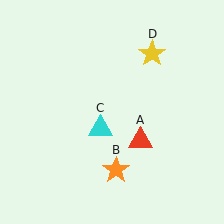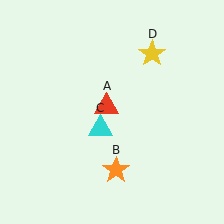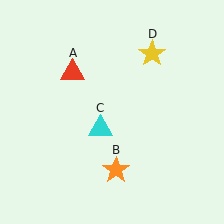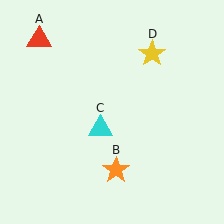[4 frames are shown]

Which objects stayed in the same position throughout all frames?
Orange star (object B) and cyan triangle (object C) and yellow star (object D) remained stationary.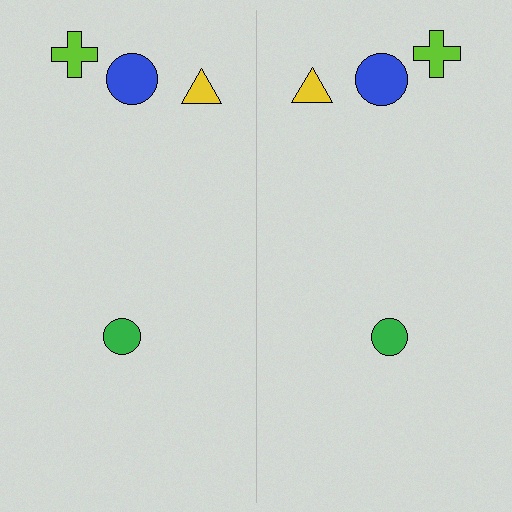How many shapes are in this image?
There are 8 shapes in this image.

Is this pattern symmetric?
Yes, this pattern has bilateral (reflection) symmetry.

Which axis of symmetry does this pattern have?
The pattern has a vertical axis of symmetry running through the center of the image.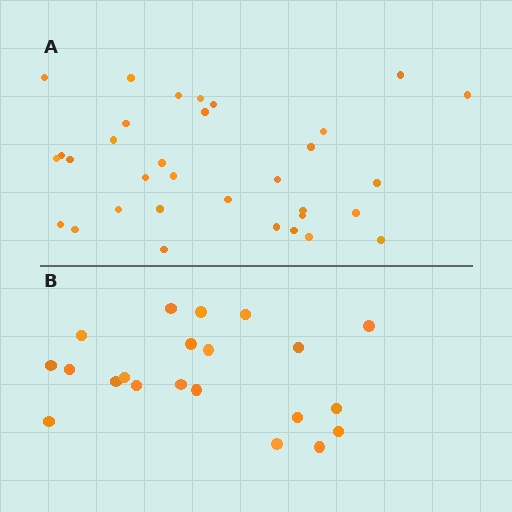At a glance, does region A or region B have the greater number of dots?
Region A (the top region) has more dots.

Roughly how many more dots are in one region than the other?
Region A has roughly 12 or so more dots than region B.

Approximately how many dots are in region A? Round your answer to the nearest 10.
About 30 dots. (The exact count is 33, which rounds to 30.)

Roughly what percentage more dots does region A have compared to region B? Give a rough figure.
About 55% more.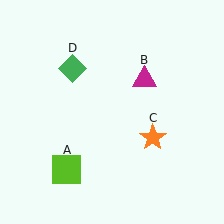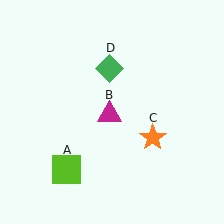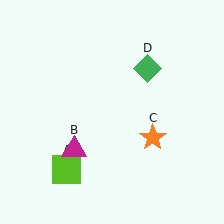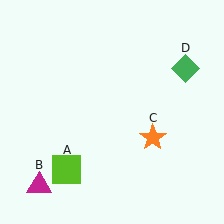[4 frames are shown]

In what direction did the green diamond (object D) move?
The green diamond (object D) moved right.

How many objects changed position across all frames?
2 objects changed position: magenta triangle (object B), green diamond (object D).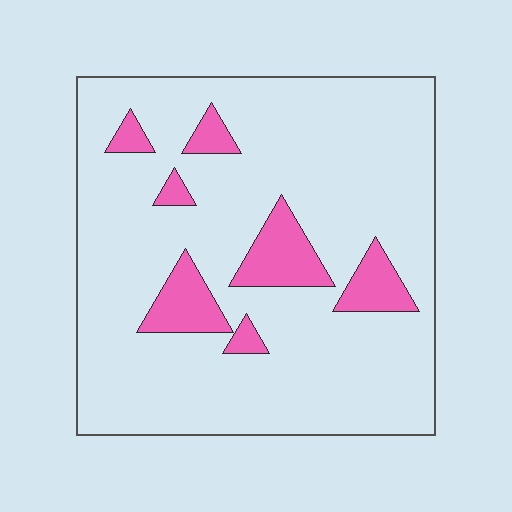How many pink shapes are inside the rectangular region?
7.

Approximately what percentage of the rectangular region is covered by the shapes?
Approximately 15%.